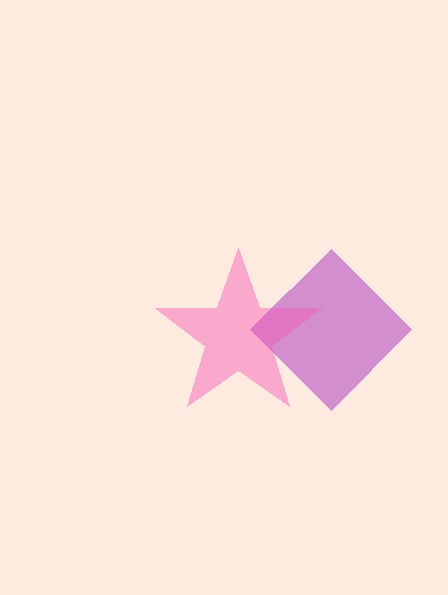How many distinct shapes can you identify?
There are 2 distinct shapes: a purple diamond, a pink star.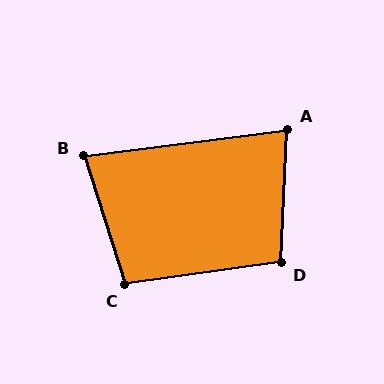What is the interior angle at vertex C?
Approximately 100 degrees (obtuse).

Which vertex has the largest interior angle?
D, at approximately 100 degrees.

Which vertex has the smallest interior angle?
B, at approximately 80 degrees.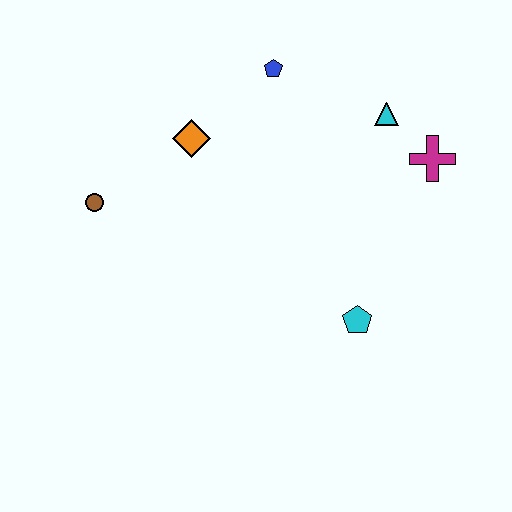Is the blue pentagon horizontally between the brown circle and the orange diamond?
No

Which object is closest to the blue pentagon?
The orange diamond is closest to the blue pentagon.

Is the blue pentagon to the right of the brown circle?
Yes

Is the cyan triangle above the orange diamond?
Yes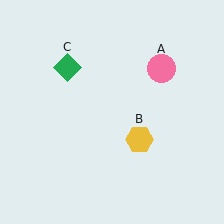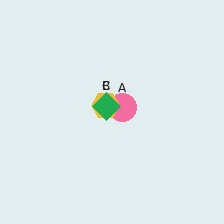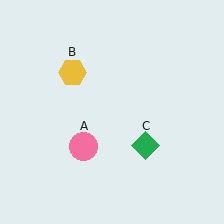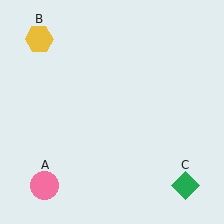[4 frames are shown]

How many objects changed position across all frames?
3 objects changed position: pink circle (object A), yellow hexagon (object B), green diamond (object C).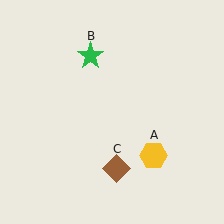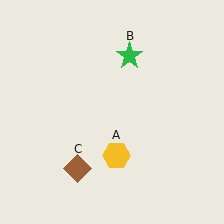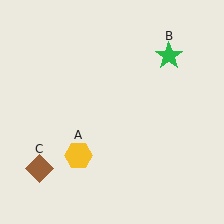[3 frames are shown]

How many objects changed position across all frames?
3 objects changed position: yellow hexagon (object A), green star (object B), brown diamond (object C).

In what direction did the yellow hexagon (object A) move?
The yellow hexagon (object A) moved left.